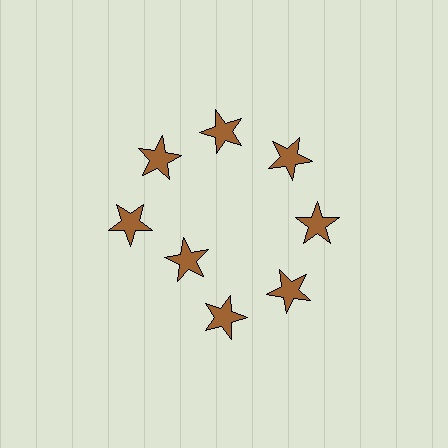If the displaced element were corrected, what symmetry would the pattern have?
It would have 8-fold rotational symmetry — the pattern would map onto itself every 45 degrees.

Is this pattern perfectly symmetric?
No. The 8 brown stars are arranged in a ring, but one element near the 8 o'clock position is pulled inward toward the center, breaking the 8-fold rotational symmetry.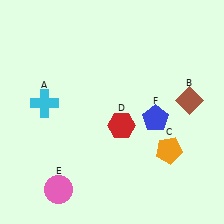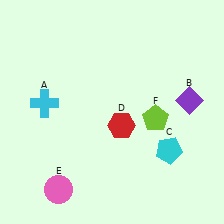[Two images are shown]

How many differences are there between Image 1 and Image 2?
There are 3 differences between the two images.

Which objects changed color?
B changed from brown to purple. C changed from orange to cyan. F changed from blue to lime.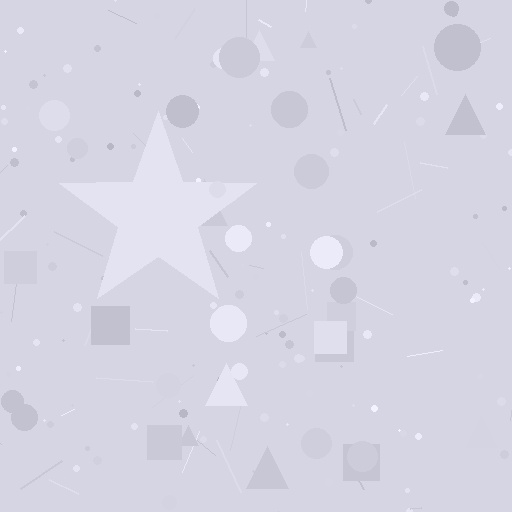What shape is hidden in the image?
A star is hidden in the image.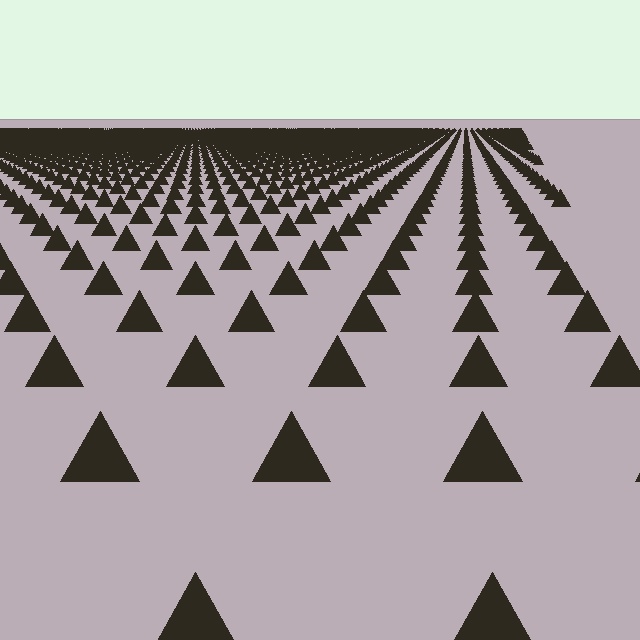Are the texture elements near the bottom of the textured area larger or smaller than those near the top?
Larger. Near the bottom, elements are closer to the viewer and appear at a bigger on-screen size.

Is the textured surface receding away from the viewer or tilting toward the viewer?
The surface is receding away from the viewer. Texture elements get smaller and denser toward the top.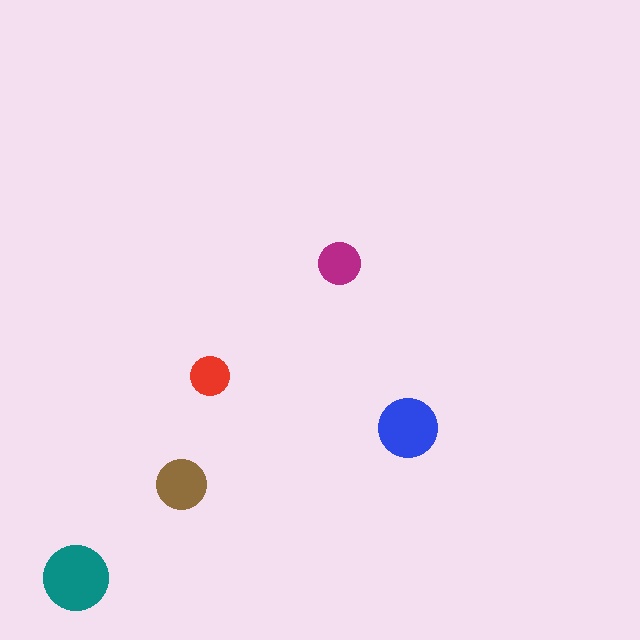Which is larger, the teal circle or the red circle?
The teal one.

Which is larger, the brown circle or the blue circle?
The blue one.